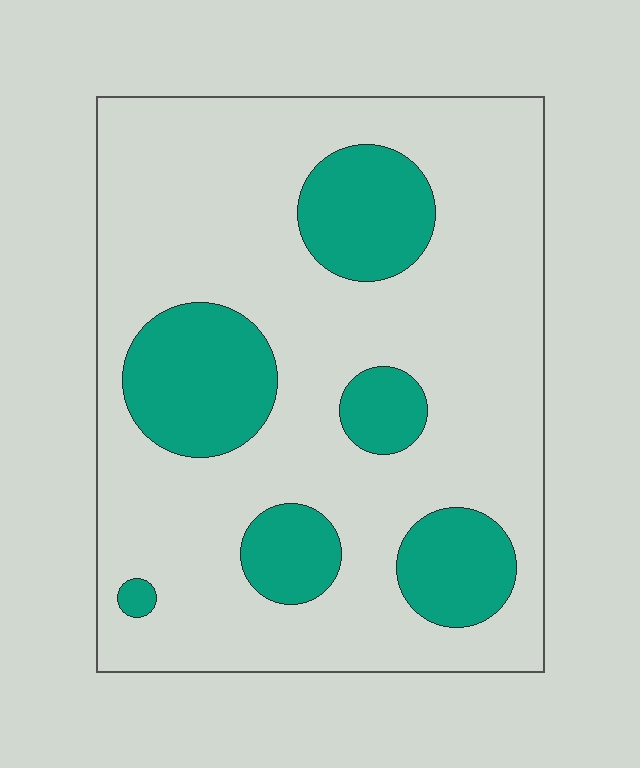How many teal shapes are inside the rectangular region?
6.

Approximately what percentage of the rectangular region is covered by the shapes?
Approximately 25%.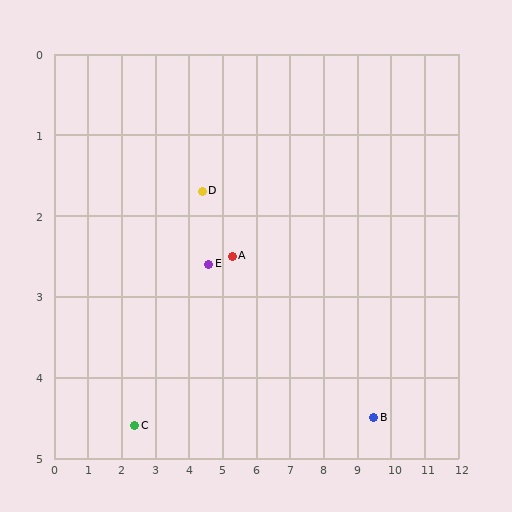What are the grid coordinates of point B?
Point B is at approximately (9.5, 4.5).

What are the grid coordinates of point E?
Point E is at approximately (4.6, 2.6).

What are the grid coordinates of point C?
Point C is at approximately (2.4, 4.6).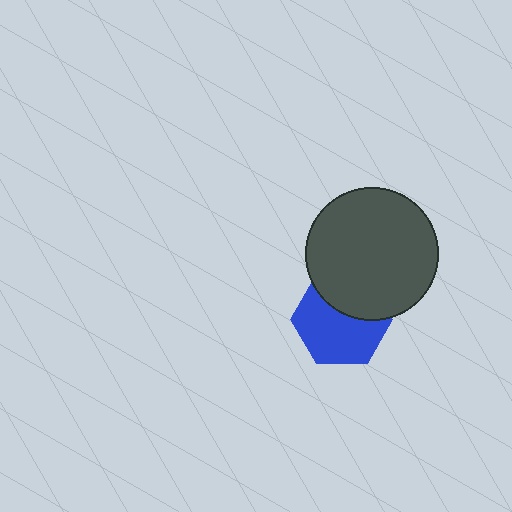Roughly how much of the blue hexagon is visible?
About half of it is visible (roughly 63%).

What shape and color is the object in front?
The object in front is a dark gray circle.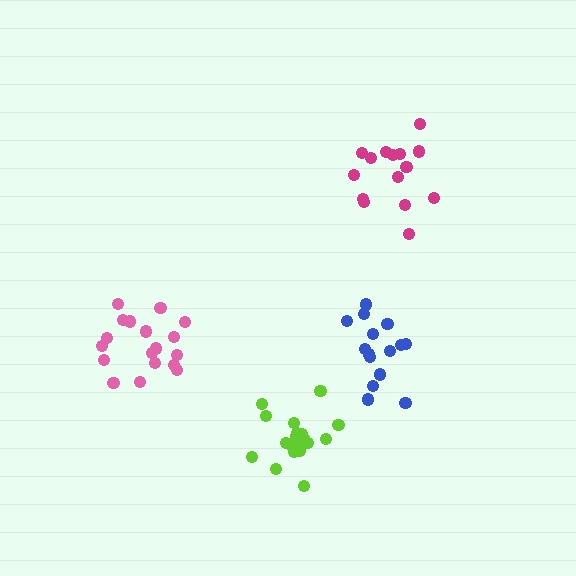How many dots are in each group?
Group 1: 15 dots, Group 2: 20 dots, Group 3: 18 dots, Group 4: 15 dots (68 total).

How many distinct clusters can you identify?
There are 4 distinct clusters.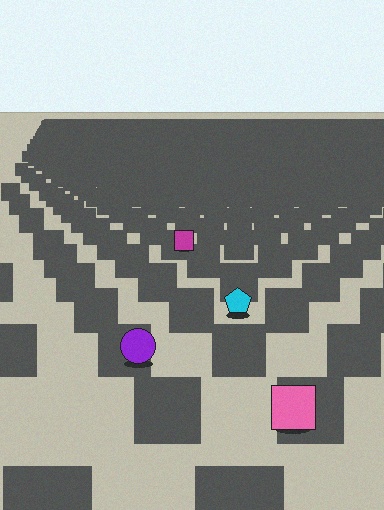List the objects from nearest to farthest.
From nearest to farthest: the pink square, the purple circle, the cyan pentagon, the magenta square.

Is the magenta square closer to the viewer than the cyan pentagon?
No. The cyan pentagon is closer — you can tell from the texture gradient: the ground texture is coarser near it.